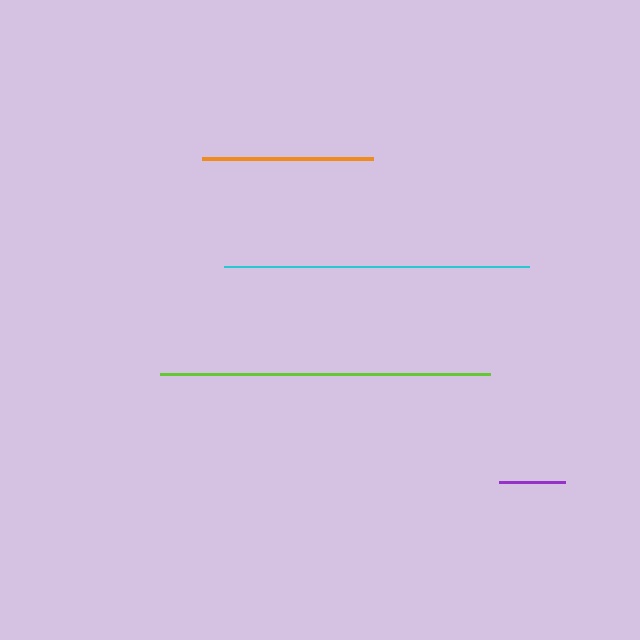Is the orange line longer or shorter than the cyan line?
The cyan line is longer than the orange line.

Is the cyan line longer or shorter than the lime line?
The lime line is longer than the cyan line.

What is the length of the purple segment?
The purple segment is approximately 66 pixels long.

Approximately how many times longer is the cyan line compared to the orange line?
The cyan line is approximately 1.8 times the length of the orange line.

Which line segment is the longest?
The lime line is the longest at approximately 330 pixels.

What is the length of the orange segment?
The orange segment is approximately 171 pixels long.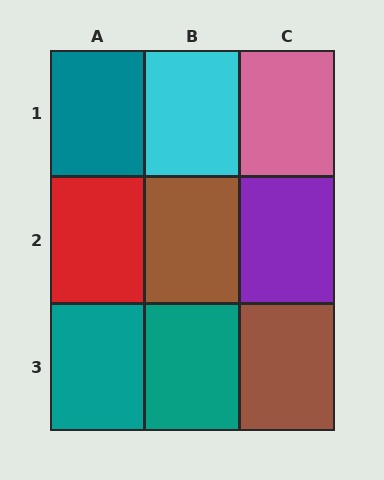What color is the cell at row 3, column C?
Brown.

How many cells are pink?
1 cell is pink.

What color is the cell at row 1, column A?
Teal.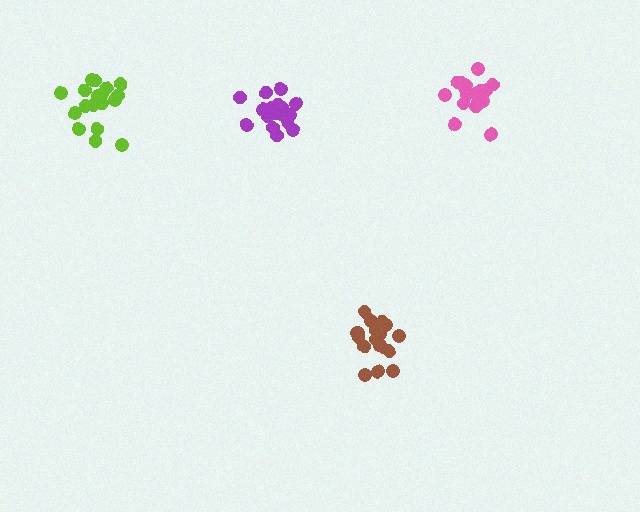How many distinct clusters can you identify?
There are 4 distinct clusters.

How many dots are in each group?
Group 1: 17 dots, Group 2: 18 dots, Group 3: 18 dots, Group 4: 18 dots (71 total).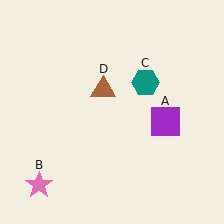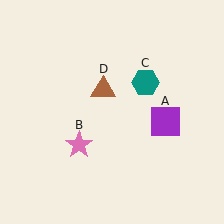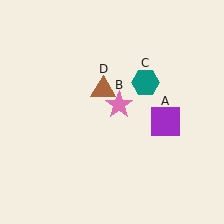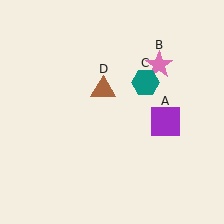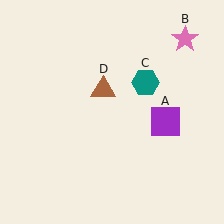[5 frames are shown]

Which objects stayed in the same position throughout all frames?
Purple square (object A) and teal hexagon (object C) and brown triangle (object D) remained stationary.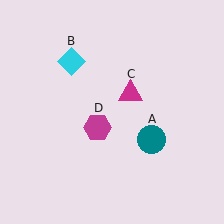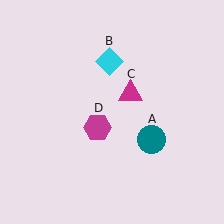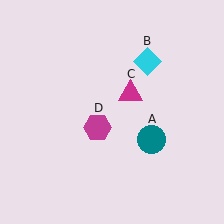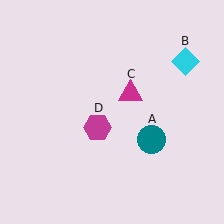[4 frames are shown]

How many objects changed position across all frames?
1 object changed position: cyan diamond (object B).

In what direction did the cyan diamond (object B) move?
The cyan diamond (object B) moved right.